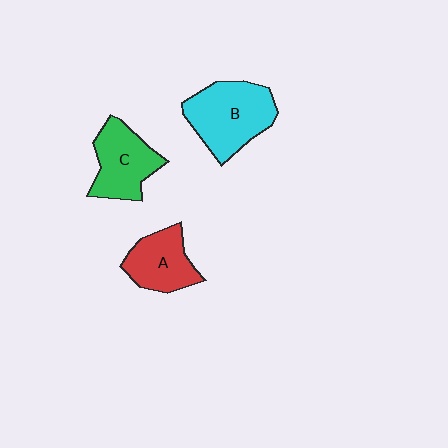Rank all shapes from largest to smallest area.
From largest to smallest: B (cyan), C (green), A (red).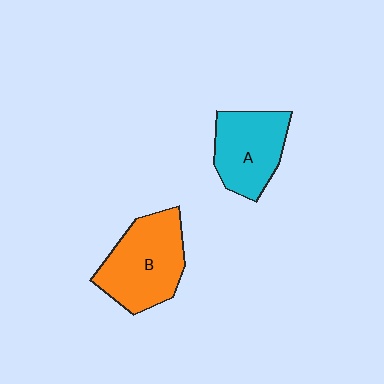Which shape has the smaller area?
Shape A (cyan).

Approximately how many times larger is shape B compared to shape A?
Approximately 1.2 times.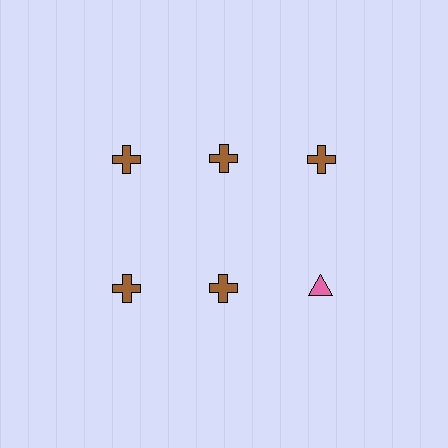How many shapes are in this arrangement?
There are 6 shapes arranged in a grid pattern.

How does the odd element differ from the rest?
It differs in both color (pink instead of brown) and shape (triangle instead of cross).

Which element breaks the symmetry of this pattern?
The pink triangle in the second row, center column breaks the symmetry. All other shapes are brown crosses.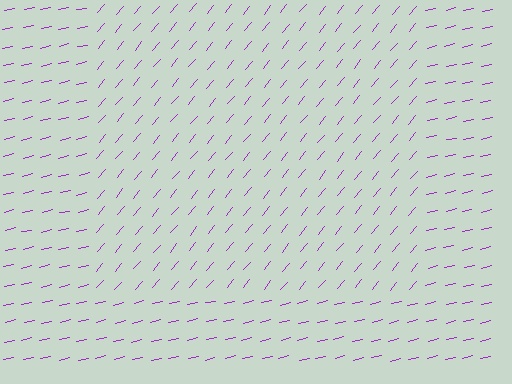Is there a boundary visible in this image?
Yes, there is a texture boundary formed by a change in line orientation.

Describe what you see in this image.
The image is filled with small purple line segments. A rectangle region in the image has lines oriented differently from the surrounding lines, creating a visible texture boundary.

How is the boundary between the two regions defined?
The boundary is defined purely by a change in line orientation (approximately 37 degrees difference). All lines are the same color and thickness.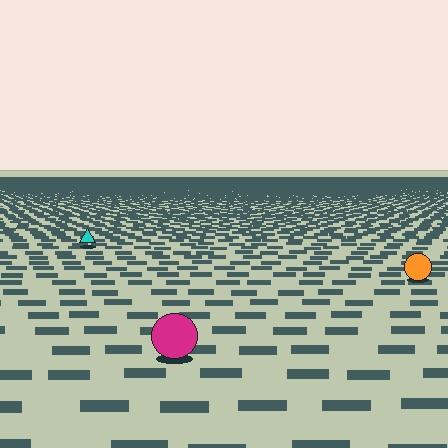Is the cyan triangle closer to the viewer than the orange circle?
No. The orange circle is closer — you can tell from the texture gradient: the ground texture is coarser near it.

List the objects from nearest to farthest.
From nearest to farthest: the magenta circle, the orange circle, the cyan triangle.